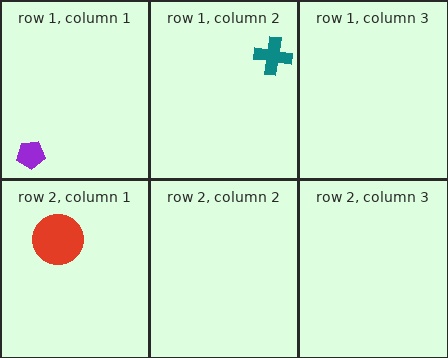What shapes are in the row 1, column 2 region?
The teal cross.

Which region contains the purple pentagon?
The row 1, column 1 region.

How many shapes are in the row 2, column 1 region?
1.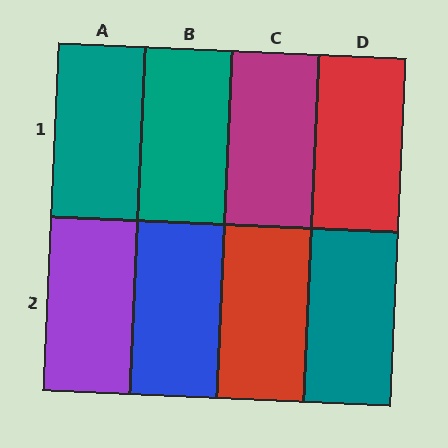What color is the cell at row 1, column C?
Magenta.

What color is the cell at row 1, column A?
Teal.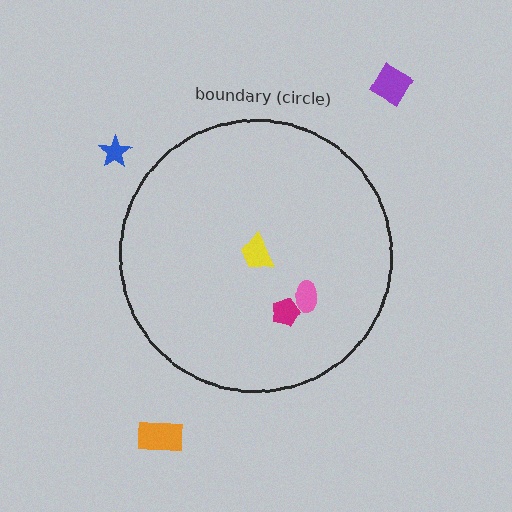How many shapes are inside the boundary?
3 inside, 3 outside.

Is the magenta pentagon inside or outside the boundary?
Inside.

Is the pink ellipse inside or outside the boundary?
Inside.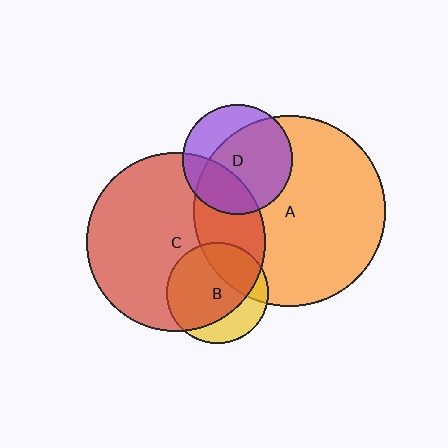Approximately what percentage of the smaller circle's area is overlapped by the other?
Approximately 30%.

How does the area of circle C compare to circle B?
Approximately 3.1 times.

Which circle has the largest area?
Circle A (orange).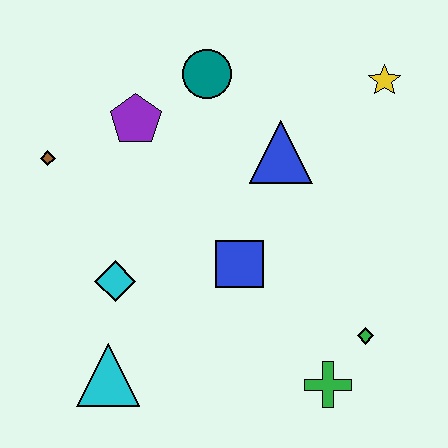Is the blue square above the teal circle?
No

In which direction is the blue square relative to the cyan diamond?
The blue square is to the right of the cyan diamond.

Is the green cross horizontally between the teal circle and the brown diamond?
No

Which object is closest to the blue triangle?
The teal circle is closest to the blue triangle.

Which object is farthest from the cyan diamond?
The yellow star is farthest from the cyan diamond.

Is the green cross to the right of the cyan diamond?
Yes